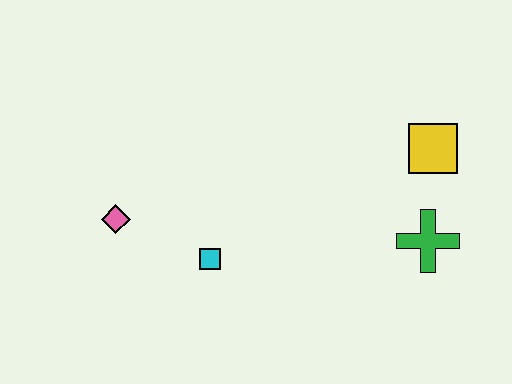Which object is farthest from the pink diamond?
The yellow square is farthest from the pink diamond.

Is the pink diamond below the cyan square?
No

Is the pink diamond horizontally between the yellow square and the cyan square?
No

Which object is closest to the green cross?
The yellow square is closest to the green cross.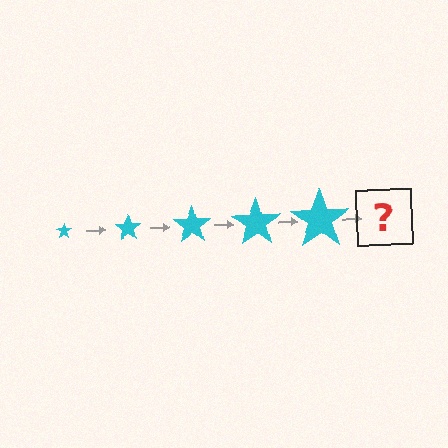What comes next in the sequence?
The next element should be a cyan star, larger than the previous one.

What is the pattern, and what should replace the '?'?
The pattern is that the star gets progressively larger each step. The '?' should be a cyan star, larger than the previous one.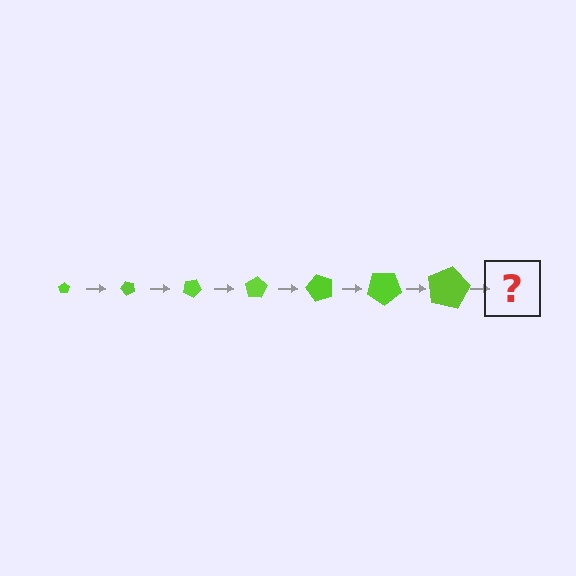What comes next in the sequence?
The next element should be a pentagon, larger than the previous one and rotated 350 degrees from the start.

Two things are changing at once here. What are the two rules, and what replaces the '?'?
The two rules are that the pentagon grows larger each step and it rotates 50 degrees each step. The '?' should be a pentagon, larger than the previous one and rotated 350 degrees from the start.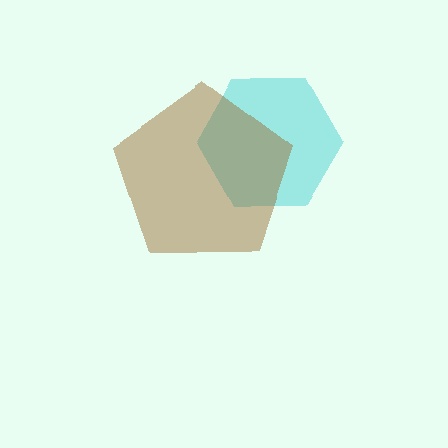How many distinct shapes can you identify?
There are 2 distinct shapes: a cyan hexagon, a brown pentagon.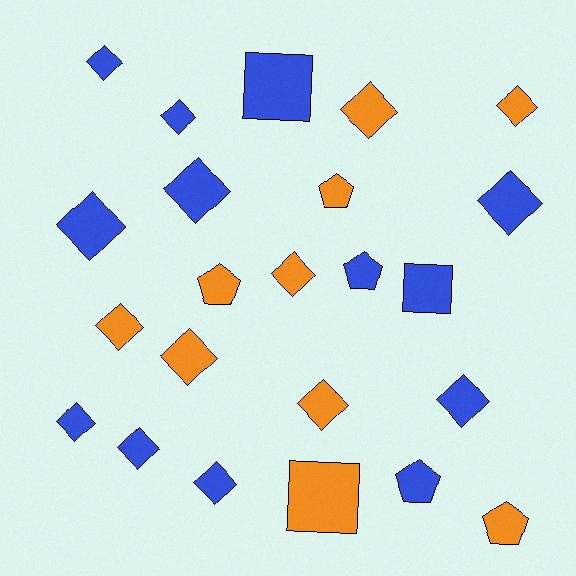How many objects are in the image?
There are 23 objects.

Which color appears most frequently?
Blue, with 13 objects.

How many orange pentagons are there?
There are 3 orange pentagons.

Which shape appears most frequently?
Diamond, with 15 objects.